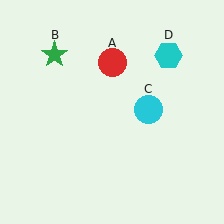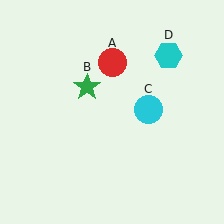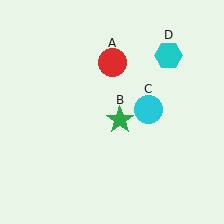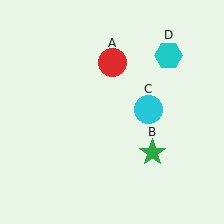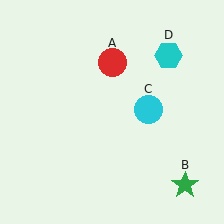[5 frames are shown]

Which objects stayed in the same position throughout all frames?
Red circle (object A) and cyan circle (object C) and cyan hexagon (object D) remained stationary.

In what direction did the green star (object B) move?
The green star (object B) moved down and to the right.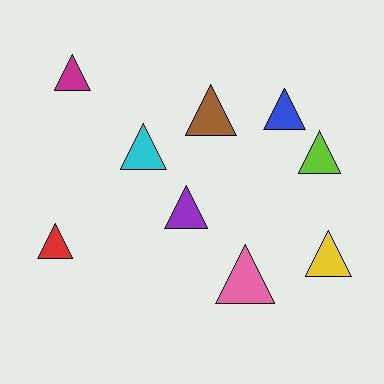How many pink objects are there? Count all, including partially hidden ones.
There is 1 pink object.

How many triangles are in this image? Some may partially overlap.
There are 9 triangles.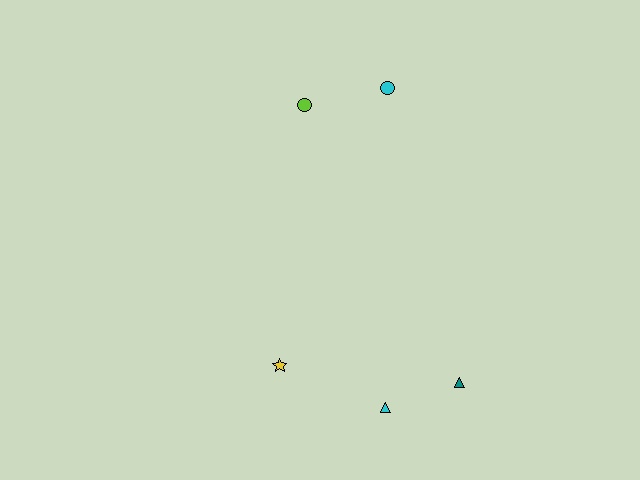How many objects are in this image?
There are 5 objects.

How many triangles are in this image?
There are 2 triangles.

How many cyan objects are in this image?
There are 2 cyan objects.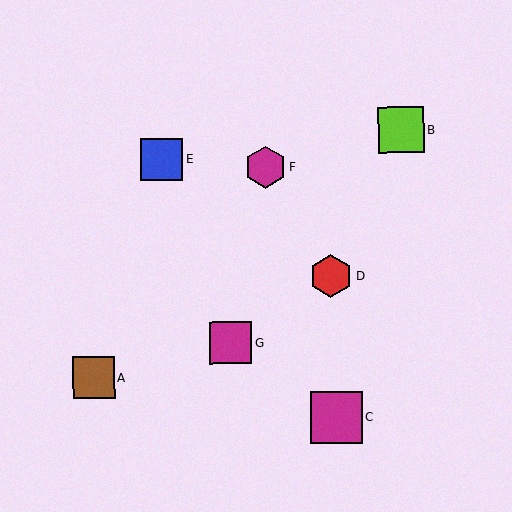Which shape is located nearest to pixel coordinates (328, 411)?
The magenta square (labeled C) at (336, 417) is nearest to that location.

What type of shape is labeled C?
Shape C is a magenta square.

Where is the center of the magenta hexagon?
The center of the magenta hexagon is at (265, 167).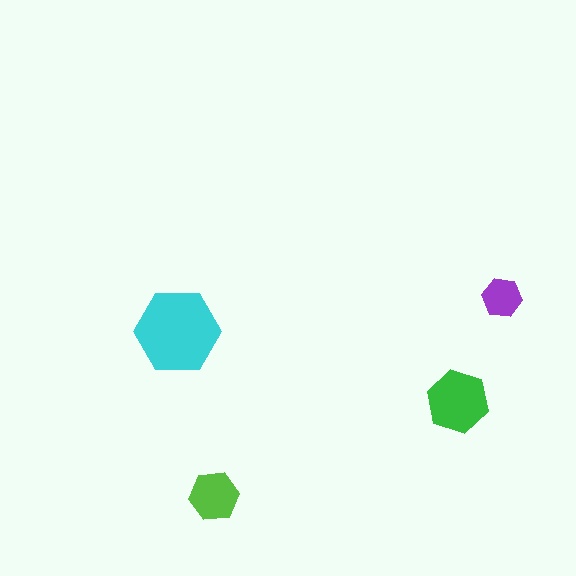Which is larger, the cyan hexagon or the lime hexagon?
The cyan one.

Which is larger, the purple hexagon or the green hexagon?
The green one.